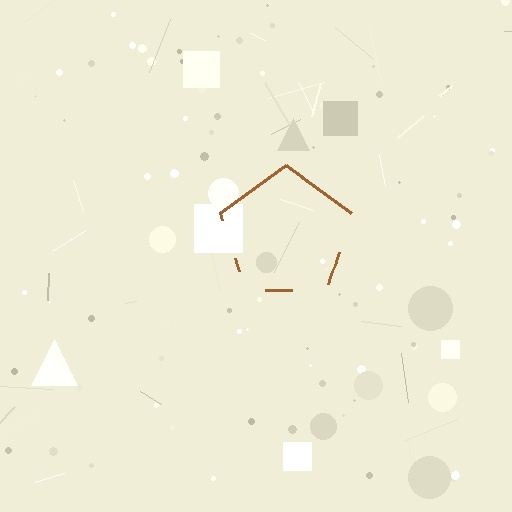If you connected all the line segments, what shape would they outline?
They would outline a pentagon.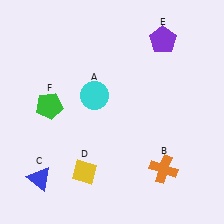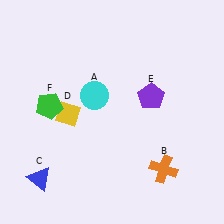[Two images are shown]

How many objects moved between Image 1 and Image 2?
2 objects moved between the two images.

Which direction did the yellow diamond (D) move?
The yellow diamond (D) moved up.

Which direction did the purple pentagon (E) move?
The purple pentagon (E) moved down.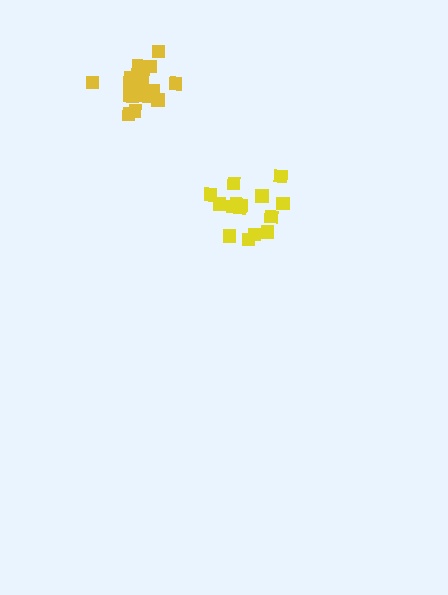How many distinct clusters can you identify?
There are 2 distinct clusters.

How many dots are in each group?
Group 1: 15 dots, Group 2: 19 dots (34 total).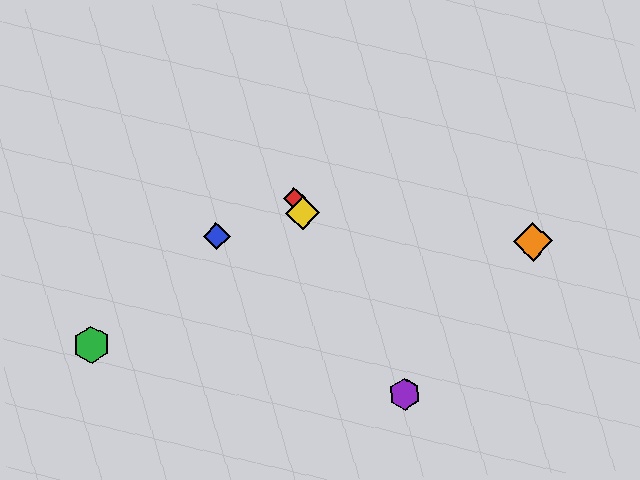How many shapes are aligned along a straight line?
3 shapes (the red diamond, the yellow diamond, the purple hexagon) are aligned along a straight line.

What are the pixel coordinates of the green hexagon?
The green hexagon is at (91, 345).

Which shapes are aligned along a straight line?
The red diamond, the yellow diamond, the purple hexagon are aligned along a straight line.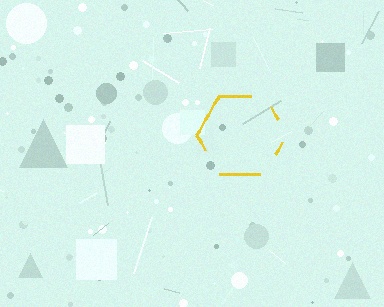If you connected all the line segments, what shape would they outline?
They would outline a hexagon.